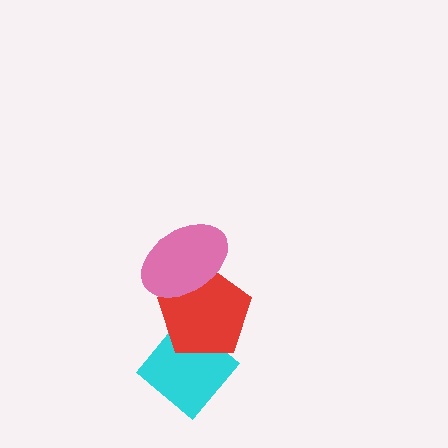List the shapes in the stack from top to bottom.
From top to bottom: the pink ellipse, the red pentagon, the cyan diamond.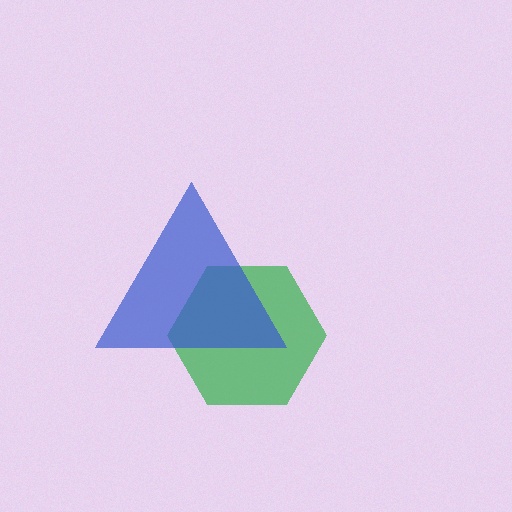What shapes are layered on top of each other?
The layered shapes are: a green hexagon, a blue triangle.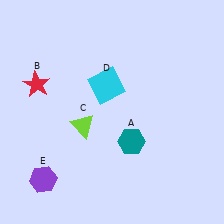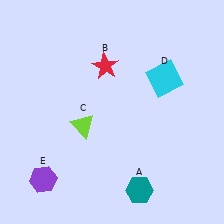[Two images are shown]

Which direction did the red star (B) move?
The red star (B) moved right.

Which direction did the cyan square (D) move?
The cyan square (D) moved right.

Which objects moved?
The objects that moved are: the teal hexagon (A), the red star (B), the cyan square (D).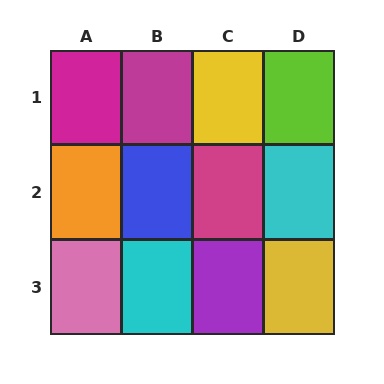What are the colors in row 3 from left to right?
Pink, cyan, purple, yellow.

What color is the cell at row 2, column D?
Cyan.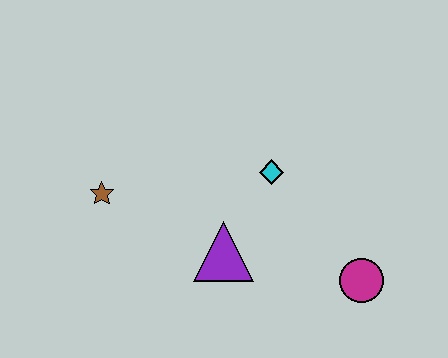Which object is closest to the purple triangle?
The cyan diamond is closest to the purple triangle.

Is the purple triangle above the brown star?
No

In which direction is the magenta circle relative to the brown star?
The magenta circle is to the right of the brown star.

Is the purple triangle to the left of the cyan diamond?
Yes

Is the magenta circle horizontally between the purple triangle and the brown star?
No